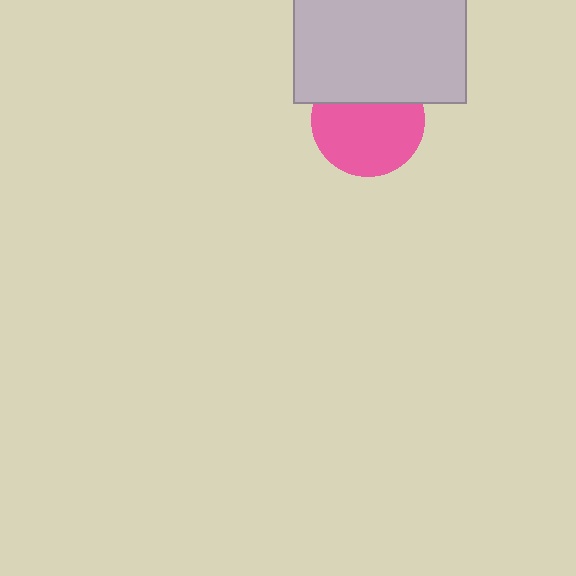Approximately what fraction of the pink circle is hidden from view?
Roughly 32% of the pink circle is hidden behind the light gray rectangle.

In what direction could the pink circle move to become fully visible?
The pink circle could move down. That would shift it out from behind the light gray rectangle entirely.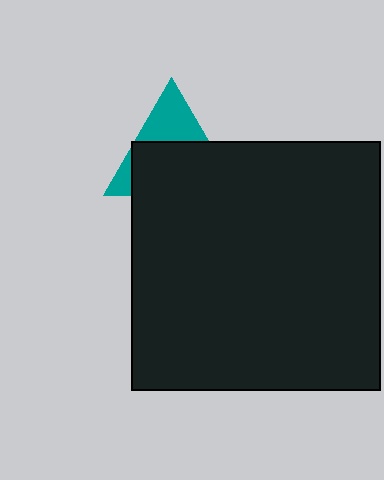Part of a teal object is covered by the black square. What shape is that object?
It is a triangle.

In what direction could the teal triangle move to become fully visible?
The teal triangle could move up. That would shift it out from behind the black square entirely.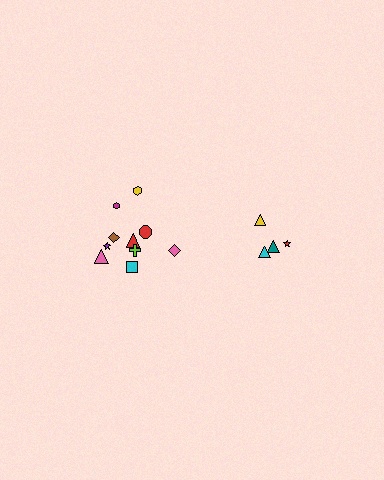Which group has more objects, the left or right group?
The left group.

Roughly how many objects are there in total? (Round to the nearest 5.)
Roughly 15 objects in total.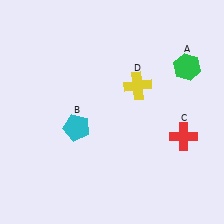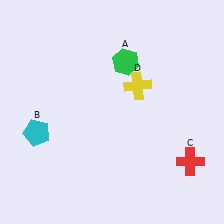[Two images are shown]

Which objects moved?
The objects that moved are: the green hexagon (A), the cyan pentagon (B), the red cross (C).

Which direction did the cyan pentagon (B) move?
The cyan pentagon (B) moved left.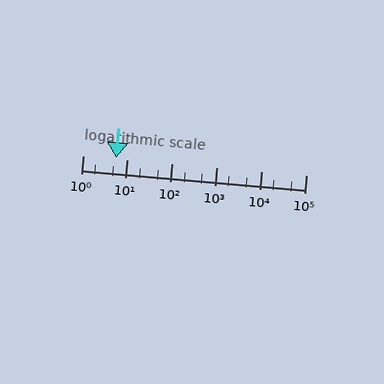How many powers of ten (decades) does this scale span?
The scale spans 5 decades, from 1 to 100000.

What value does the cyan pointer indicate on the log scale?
The pointer indicates approximately 5.7.